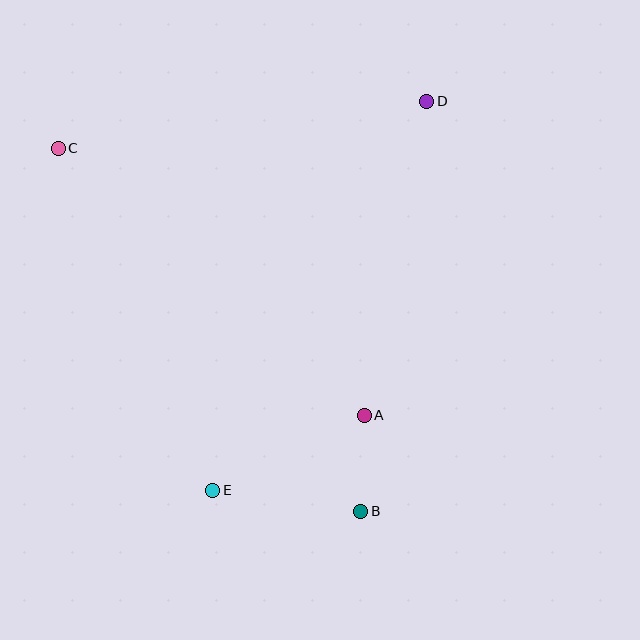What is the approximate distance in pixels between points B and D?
The distance between B and D is approximately 415 pixels.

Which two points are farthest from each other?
Points B and C are farthest from each other.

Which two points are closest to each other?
Points A and B are closest to each other.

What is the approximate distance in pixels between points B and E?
The distance between B and E is approximately 149 pixels.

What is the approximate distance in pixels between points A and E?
The distance between A and E is approximately 169 pixels.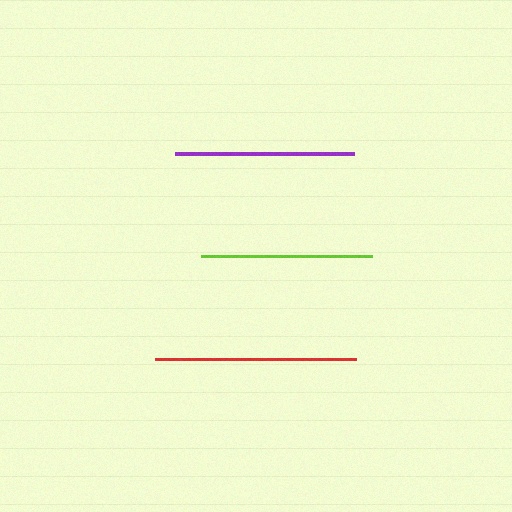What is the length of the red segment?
The red segment is approximately 202 pixels long.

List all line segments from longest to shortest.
From longest to shortest: red, purple, lime.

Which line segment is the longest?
The red line is the longest at approximately 202 pixels.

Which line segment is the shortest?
The lime line is the shortest at approximately 171 pixels.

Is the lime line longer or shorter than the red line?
The red line is longer than the lime line.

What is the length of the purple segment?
The purple segment is approximately 178 pixels long.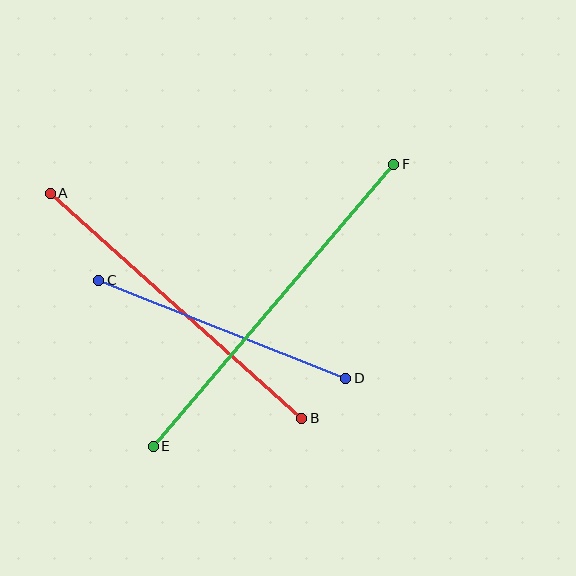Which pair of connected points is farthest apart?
Points E and F are farthest apart.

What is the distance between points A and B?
The distance is approximately 337 pixels.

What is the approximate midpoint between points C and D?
The midpoint is at approximately (222, 329) pixels.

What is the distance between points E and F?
The distance is approximately 371 pixels.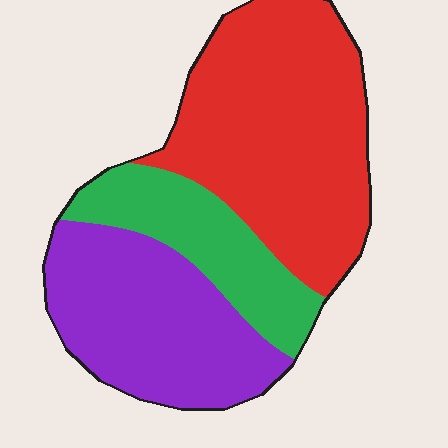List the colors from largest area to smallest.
From largest to smallest: red, purple, green.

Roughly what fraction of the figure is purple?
Purple covers about 35% of the figure.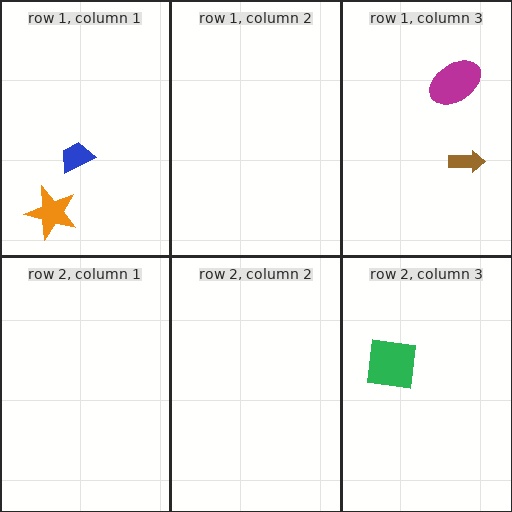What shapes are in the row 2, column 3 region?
The green square.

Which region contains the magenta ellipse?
The row 1, column 3 region.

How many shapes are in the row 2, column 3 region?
1.